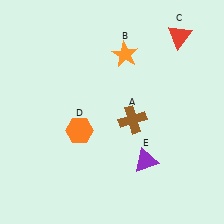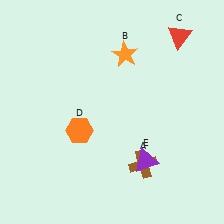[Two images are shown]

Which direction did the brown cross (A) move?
The brown cross (A) moved down.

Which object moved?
The brown cross (A) moved down.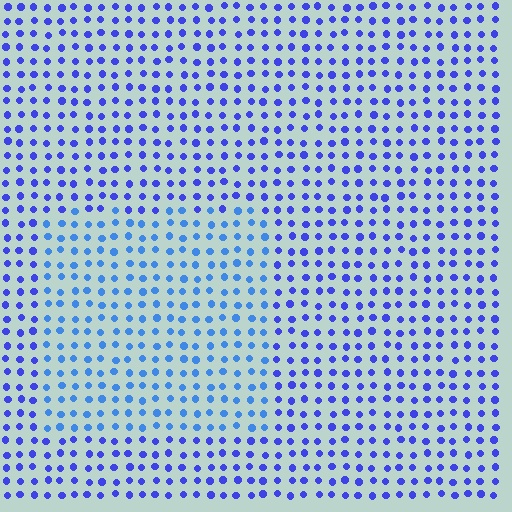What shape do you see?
I see a rectangle.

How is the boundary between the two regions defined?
The boundary is defined purely by a slight shift in hue (about 25 degrees). Spacing, size, and orientation are identical on both sides.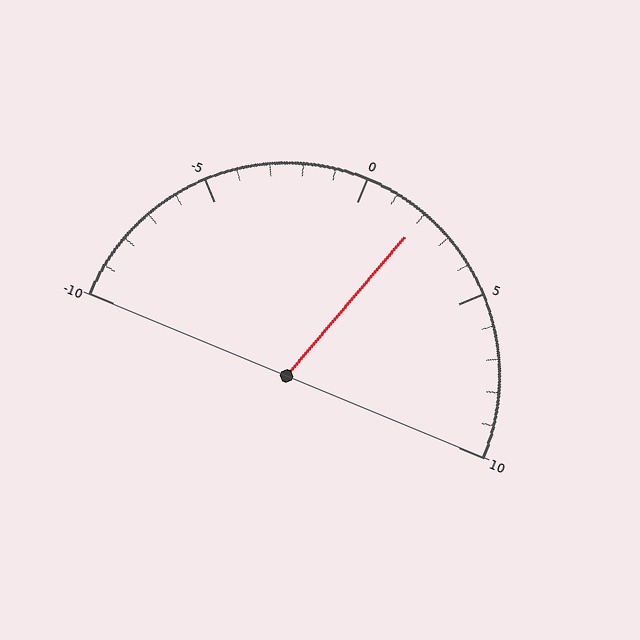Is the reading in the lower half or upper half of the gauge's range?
The reading is in the upper half of the range (-10 to 10).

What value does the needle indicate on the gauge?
The needle indicates approximately 2.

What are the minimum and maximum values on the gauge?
The gauge ranges from -10 to 10.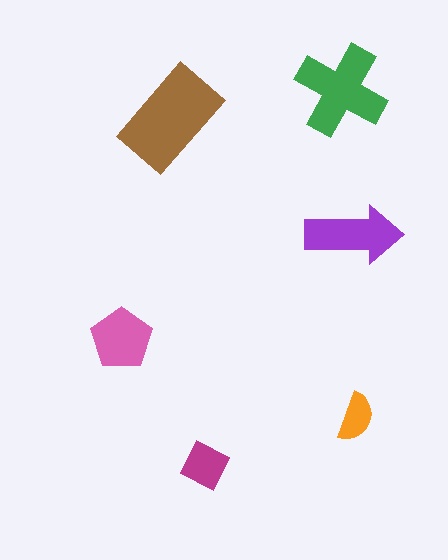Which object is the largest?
The brown rectangle.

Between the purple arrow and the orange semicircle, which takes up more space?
The purple arrow.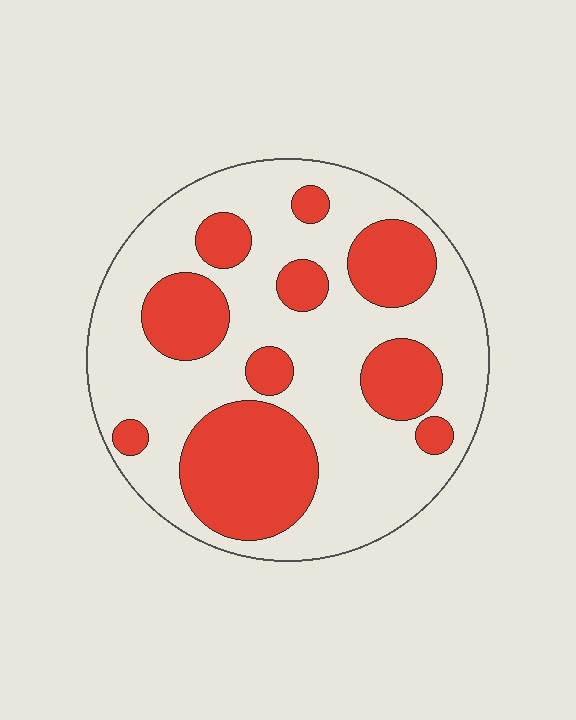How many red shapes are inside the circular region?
10.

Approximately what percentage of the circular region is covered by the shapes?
Approximately 35%.